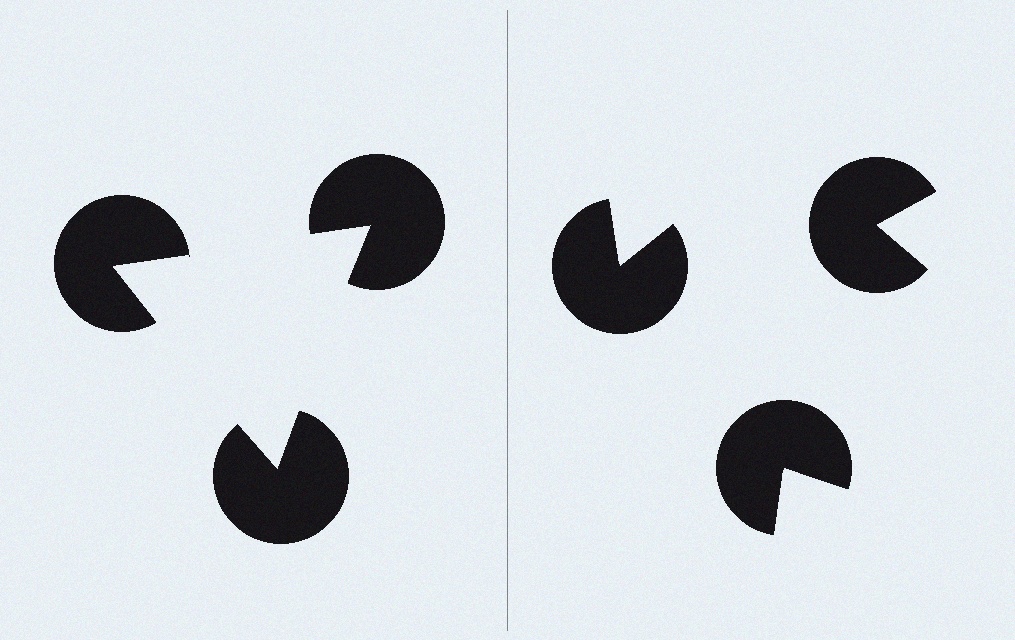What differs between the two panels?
The pac-man discs are positioned identically on both sides; only the wedge orientations differ. On the left they align to a triangle; on the right they are misaligned.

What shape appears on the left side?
An illusory triangle.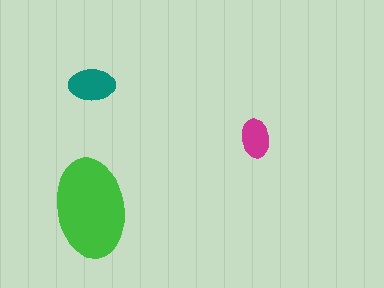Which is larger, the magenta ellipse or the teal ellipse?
The teal one.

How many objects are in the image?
There are 3 objects in the image.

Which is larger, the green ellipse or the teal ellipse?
The green one.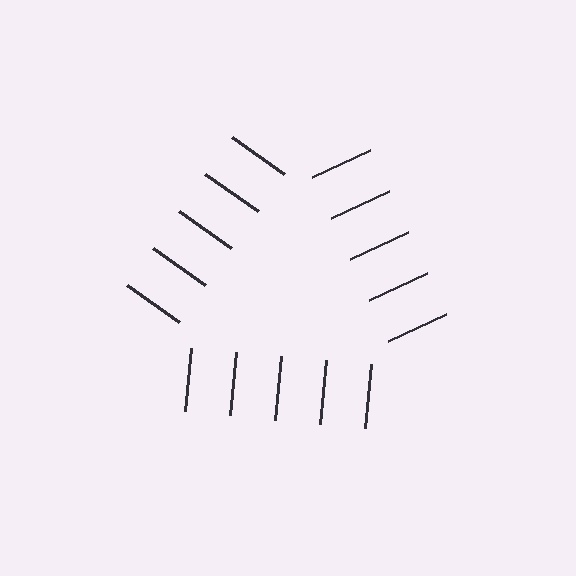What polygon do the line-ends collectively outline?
An illusory triangle — the line segments terminate on its edges but no continuous stroke is drawn.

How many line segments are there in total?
15 — 5 along each of the 3 edges.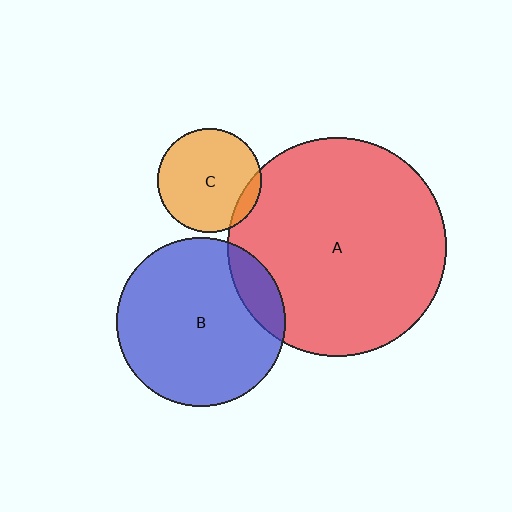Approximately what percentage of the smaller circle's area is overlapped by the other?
Approximately 10%.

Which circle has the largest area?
Circle A (red).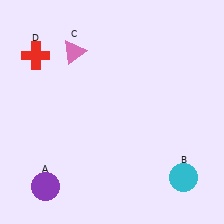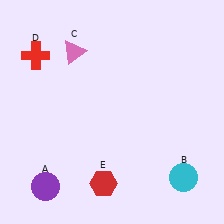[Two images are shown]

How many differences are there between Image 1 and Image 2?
There is 1 difference between the two images.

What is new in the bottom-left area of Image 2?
A red hexagon (E) was added in the bottom-left area of Image 2.